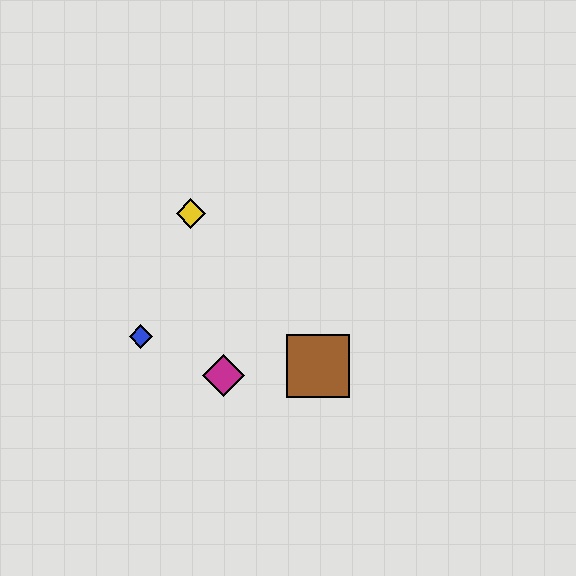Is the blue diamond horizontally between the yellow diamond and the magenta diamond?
No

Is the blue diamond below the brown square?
No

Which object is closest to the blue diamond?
The magenta diamond is closest to the blue diamond.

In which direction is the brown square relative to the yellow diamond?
The brown square is below the yellow diamond.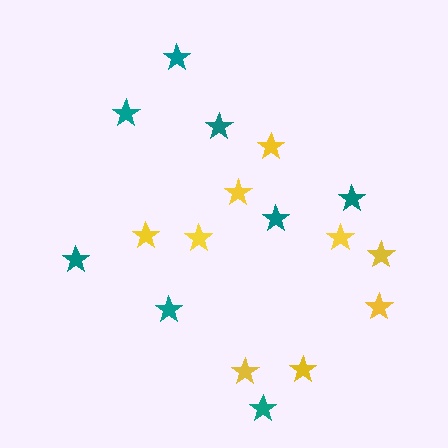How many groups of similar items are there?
There are 2 groups: one group of yellow stars (9) and one group of teal stars (8).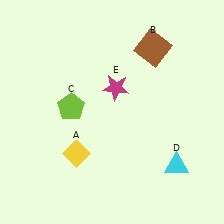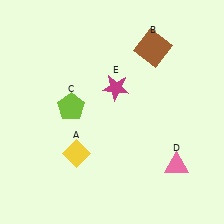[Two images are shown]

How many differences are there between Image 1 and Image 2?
There is 1 difference between the two images.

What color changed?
The triangle (D) changed from cyan in Image 1 to pink in Image 2.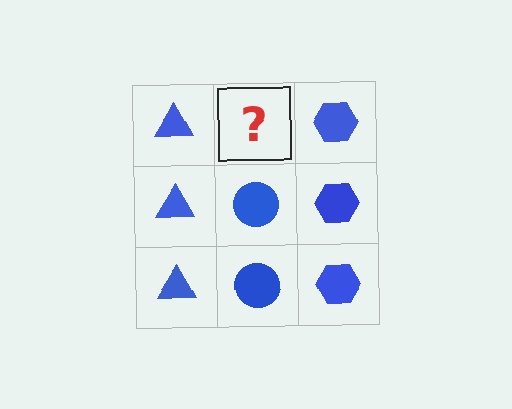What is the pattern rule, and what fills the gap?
The rule is that each column has a consistent shape. The gap should be filled with a blue circle.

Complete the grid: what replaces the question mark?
The question mark should be replaced with a blue circle.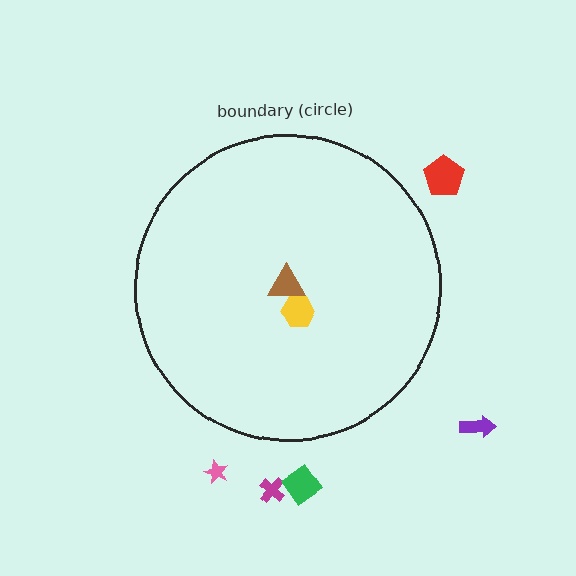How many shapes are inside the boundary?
2 inside, 5 outside.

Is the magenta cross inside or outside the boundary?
Outside.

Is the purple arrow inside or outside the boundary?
Outside.